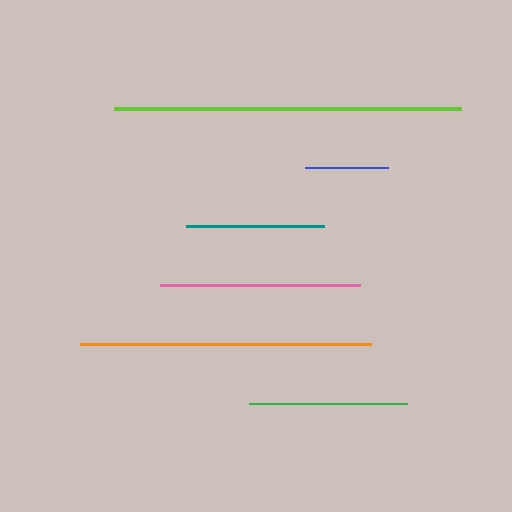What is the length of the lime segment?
The lime segment is approximately 347 pixels long.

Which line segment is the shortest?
The blue line is the shortest at approximately 84 pixels.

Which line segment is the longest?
The lime line is the longest at approximately 347 pixels.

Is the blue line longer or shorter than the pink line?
The pink line is longer than the blue line.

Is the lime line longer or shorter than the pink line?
The lime line is longer than the pink line.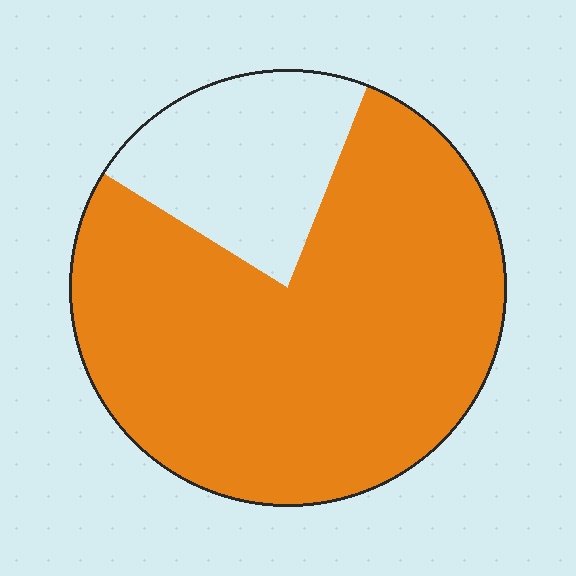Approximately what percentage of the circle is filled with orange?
Approximately 80%.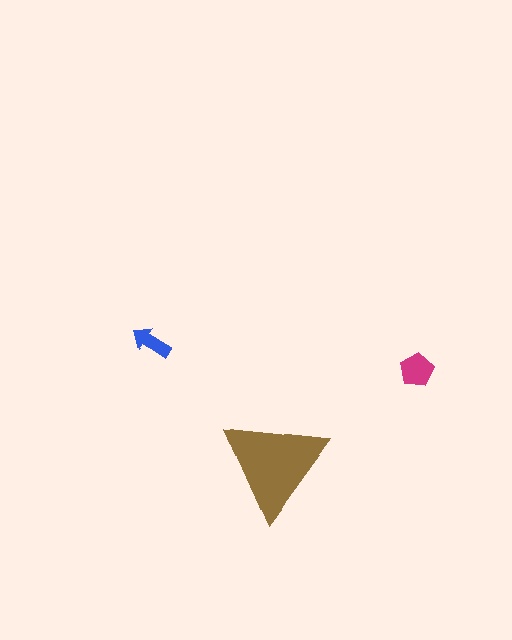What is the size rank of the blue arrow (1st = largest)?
3rd.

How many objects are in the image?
There are 3 objects in the image.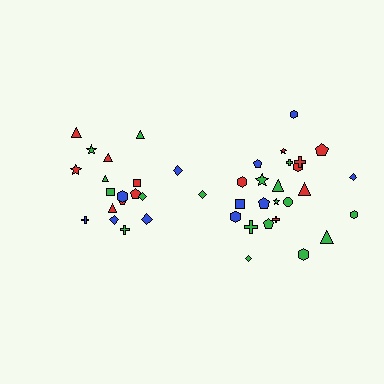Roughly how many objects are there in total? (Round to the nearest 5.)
Roughly 45 objects in total.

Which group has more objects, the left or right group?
The right group.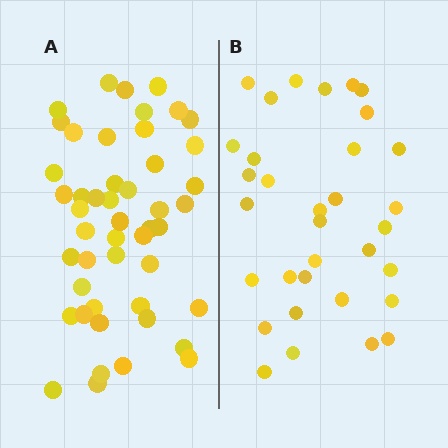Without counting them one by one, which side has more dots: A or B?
Region A (the left region) has more dots.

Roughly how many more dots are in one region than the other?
Region A has approximately 15 more dots than region B.